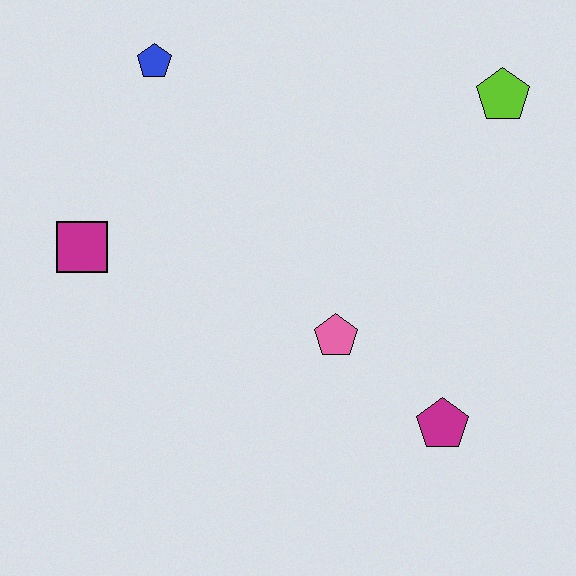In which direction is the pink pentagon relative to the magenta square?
The pink pentagon is to the right of the magenta square.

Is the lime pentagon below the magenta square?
No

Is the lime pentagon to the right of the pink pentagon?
Yes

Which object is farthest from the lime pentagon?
The magenta square is farthest from the lime pentagon.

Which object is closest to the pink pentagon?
The magenta pentagon is closest to the pink pentagon.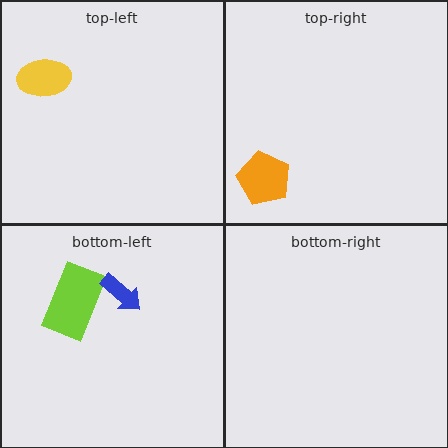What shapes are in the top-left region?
The yellow ellipse.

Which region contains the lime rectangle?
The bottom-left region.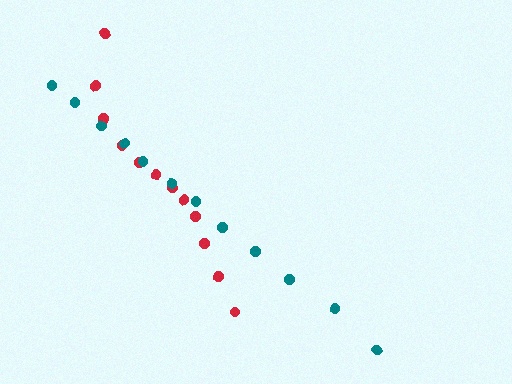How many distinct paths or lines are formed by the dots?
There are 2 distinct paths.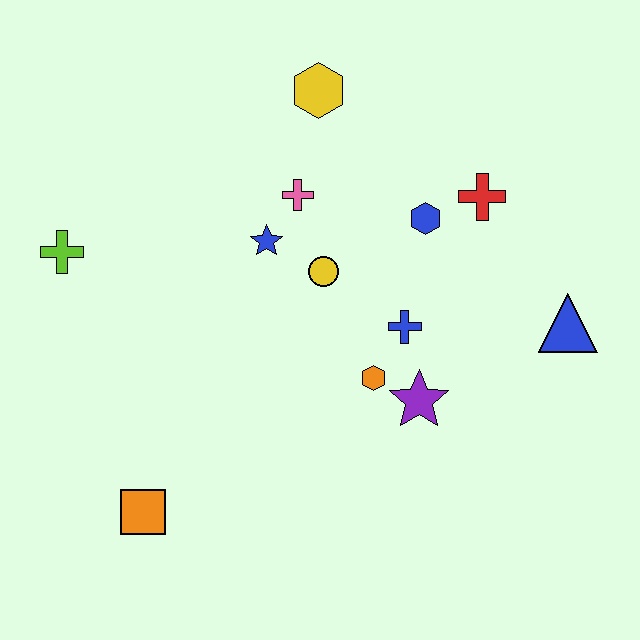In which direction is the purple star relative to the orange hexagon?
The purple star is to the right of the orange hexagon.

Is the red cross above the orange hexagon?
Yes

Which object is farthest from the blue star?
The blue triangle is farthest from the blue star.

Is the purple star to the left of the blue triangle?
Yes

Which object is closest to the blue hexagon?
The red cross is closest to the blue hexagon.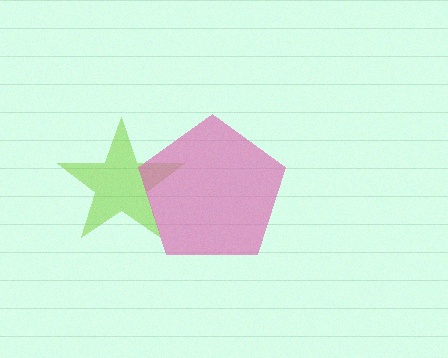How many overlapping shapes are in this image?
There are 2 overlapping shapes in the image.